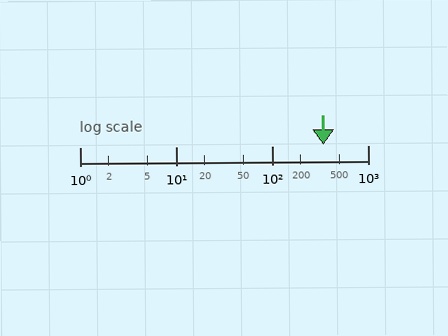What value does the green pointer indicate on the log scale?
The pointer indicates approximately 340.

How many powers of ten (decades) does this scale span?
The scale spans 3 decades, from 1 to 1000.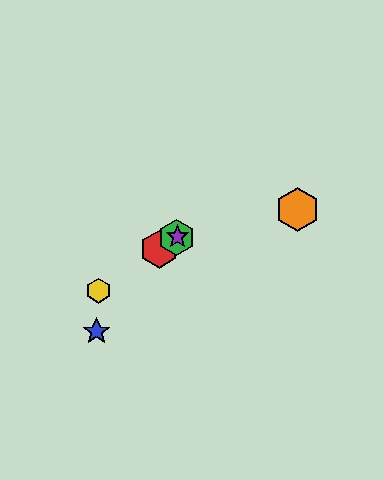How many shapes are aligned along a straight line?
4 shapes (the red hexagon, the green hexagon, the yellow hexagon, the purple star) are aligned along a straight line.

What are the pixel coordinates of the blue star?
The blue star is at (97, 331).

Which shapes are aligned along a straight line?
The red hexagon, the green hexagon, the yellow hexagon, the purple star are aligned along a straight line.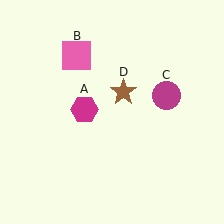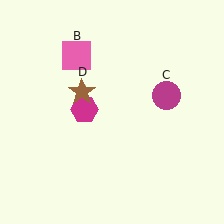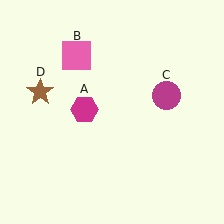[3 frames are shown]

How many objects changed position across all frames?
1 object changed position: brown star (object D).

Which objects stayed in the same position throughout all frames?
Magenta hexagon (object A) and pink square (object B) and magenta circle (object C) remained stationary.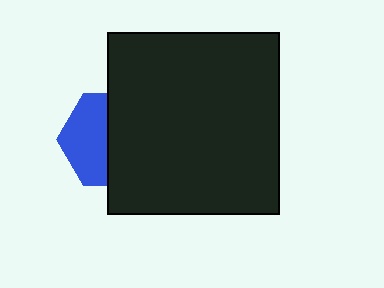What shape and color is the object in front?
The object in front is a black rectangle.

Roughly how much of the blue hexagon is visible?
About half of it is visible (roughly 47%).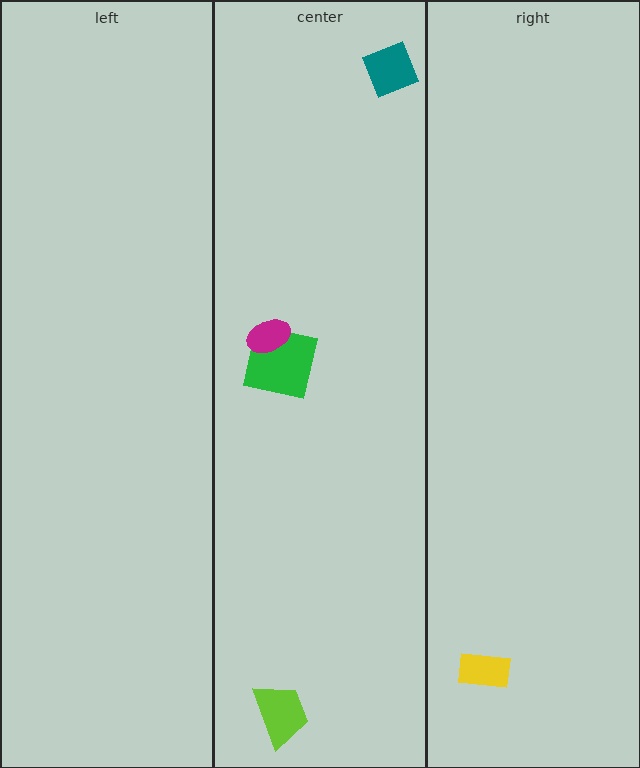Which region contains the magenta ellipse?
The center region.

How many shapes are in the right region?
1.